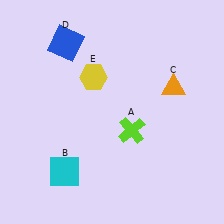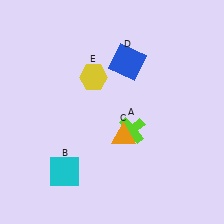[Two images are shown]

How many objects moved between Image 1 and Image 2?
2 objects moved between the two images.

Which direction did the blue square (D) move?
The blue square (D) moved right.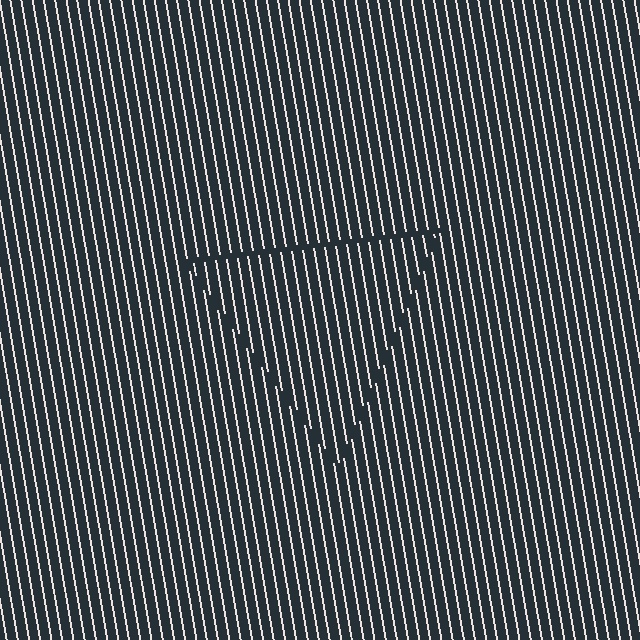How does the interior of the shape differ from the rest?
The interior of the shape contains the same grating, shifted by half a period — the contour is defined by the phase discontinuity where line-ends from the inner and outer gratings abut.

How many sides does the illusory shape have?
3 sides — the line-ends trace a triangle.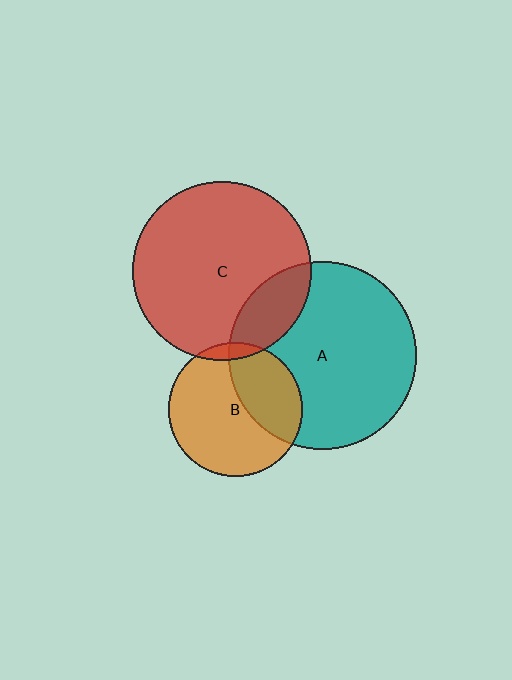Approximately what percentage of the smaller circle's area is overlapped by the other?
Approximately 35%.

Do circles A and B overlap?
Yes.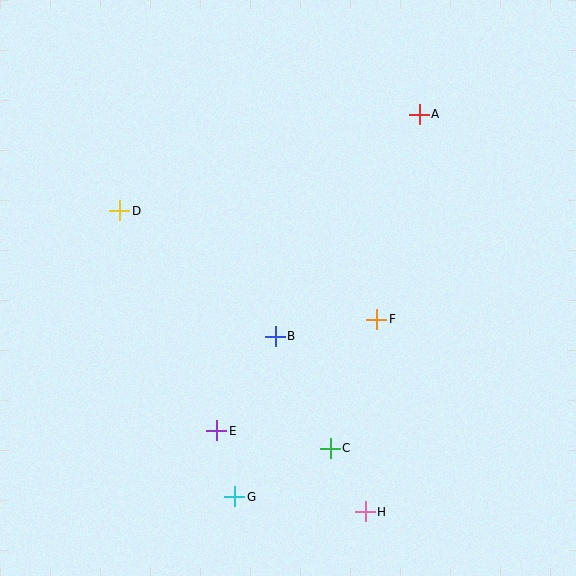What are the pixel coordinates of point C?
Point C is at (330, 448).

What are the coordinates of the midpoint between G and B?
The midpoint between G and B is at (255, 416).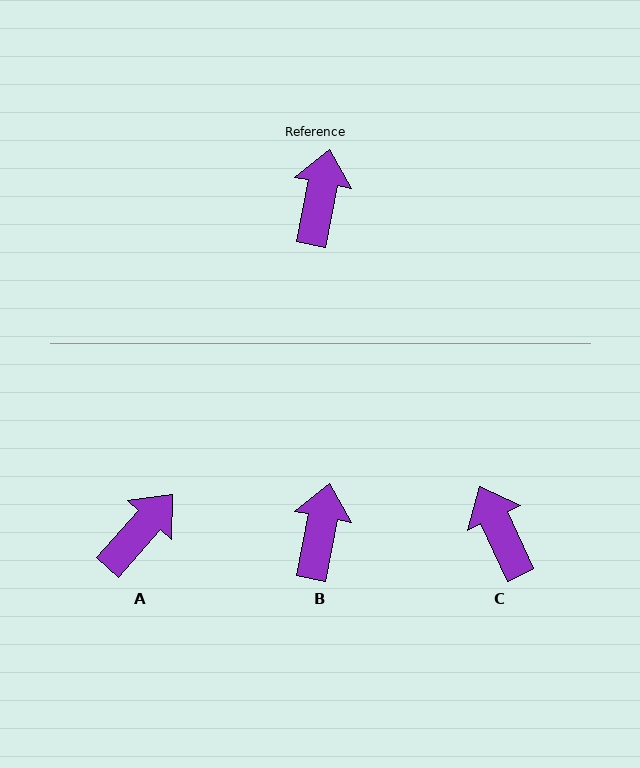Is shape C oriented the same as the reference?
No, it is off by about 36 degrees.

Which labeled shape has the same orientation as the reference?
B.